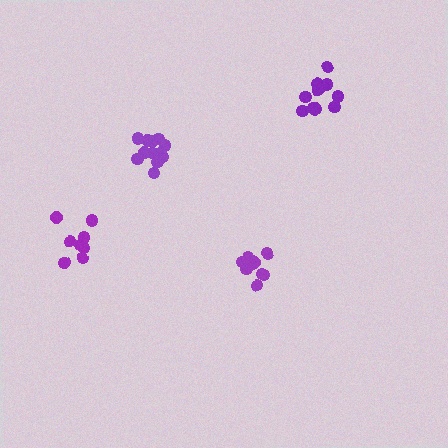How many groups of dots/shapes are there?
There are 4 groups.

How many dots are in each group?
Group 1: 9 dots, Group 2: 12 dots, Group 3: 8 dots, Group 4: 11 dots (40 total).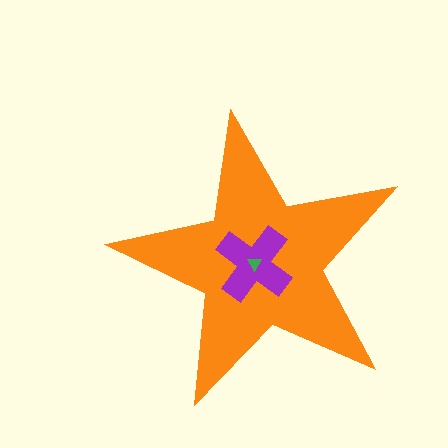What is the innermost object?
The green triangle.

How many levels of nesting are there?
3.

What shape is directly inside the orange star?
The purple cross.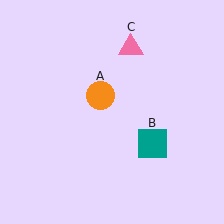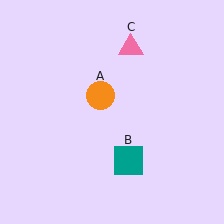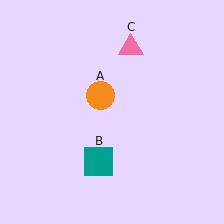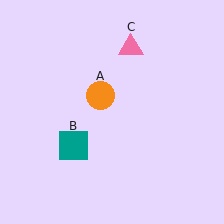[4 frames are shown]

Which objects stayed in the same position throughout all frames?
Orange circle (object A) and pink triangle (object C) remained stationary.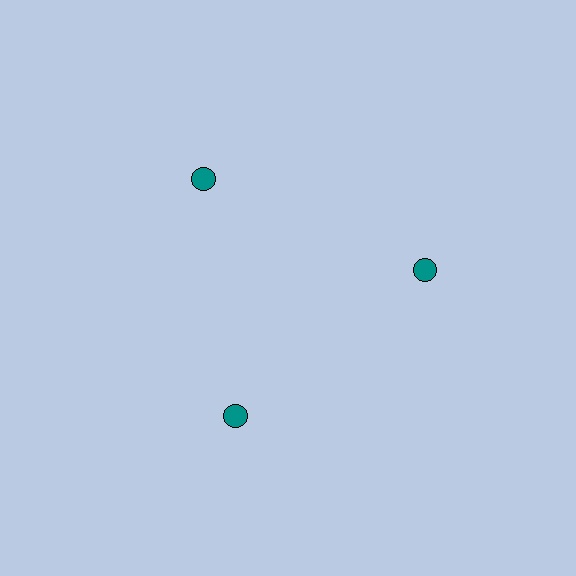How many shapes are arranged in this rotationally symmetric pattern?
There are 3 shapes, arranged in 3 groups of 1.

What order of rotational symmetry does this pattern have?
This pattern has 3-fold rotational symmetry.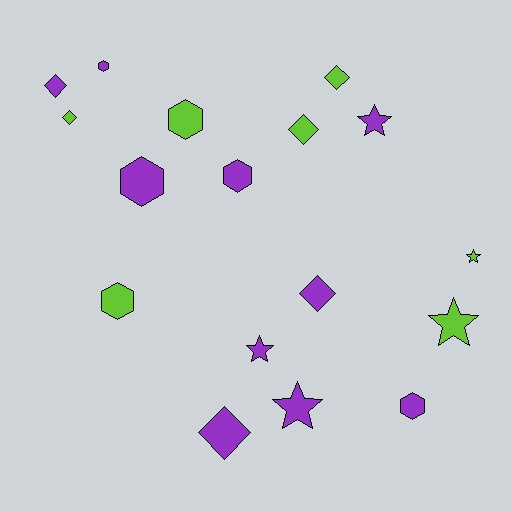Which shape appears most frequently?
Hexagon, with 6 objects.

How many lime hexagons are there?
There are 2 lime hexagons.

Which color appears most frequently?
Purple, with 10 objects.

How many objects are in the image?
There are 17 objects.